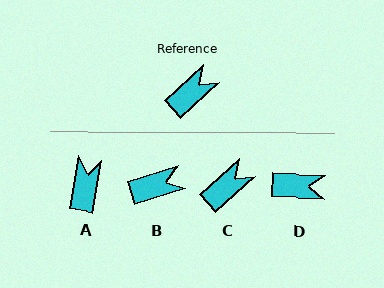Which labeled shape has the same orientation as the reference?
C.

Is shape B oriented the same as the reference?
No, it is off by about 25 degrees.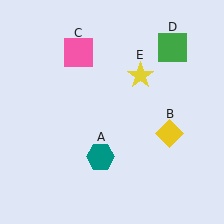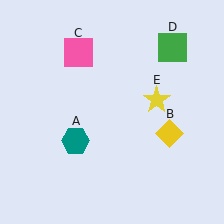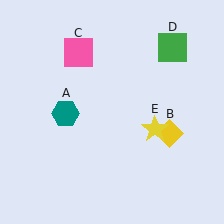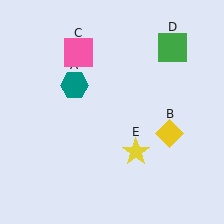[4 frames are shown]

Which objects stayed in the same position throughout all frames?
Yellow diamond (object B) and pink square (object C) and green square (object D) remained stationary.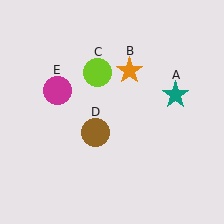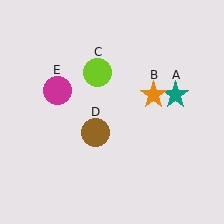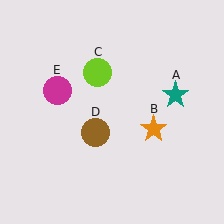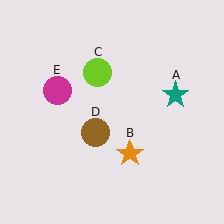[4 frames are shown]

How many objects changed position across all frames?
1 object changed position: orange star (object B).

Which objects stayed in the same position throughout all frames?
Teal star (object A) and lime circle (object C) and brown circle (object D) and magenta circle (object E) remained stationary.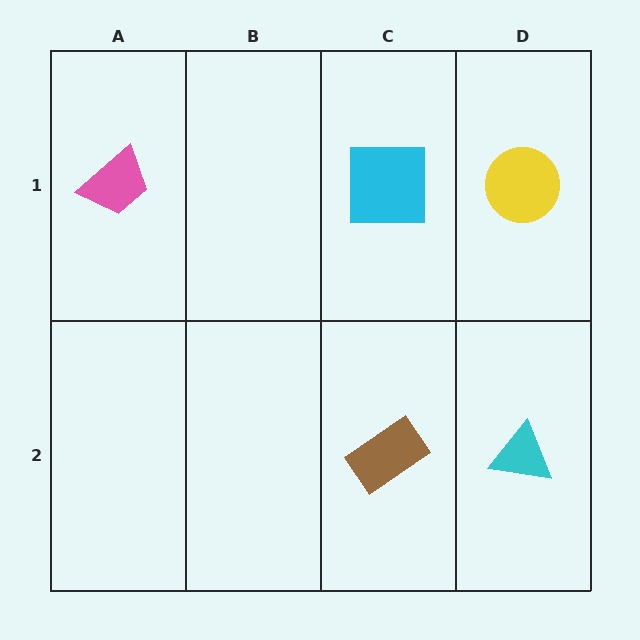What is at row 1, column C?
A cyan square.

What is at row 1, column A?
A pink trapezoid.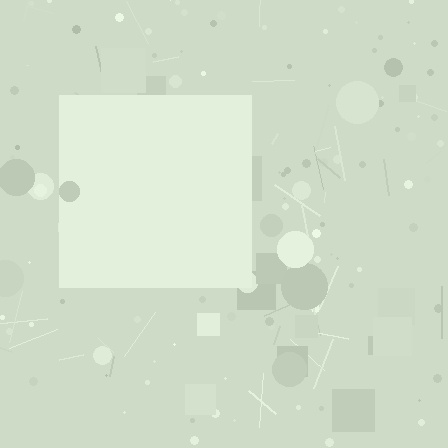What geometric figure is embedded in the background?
A square is embedded in the background.